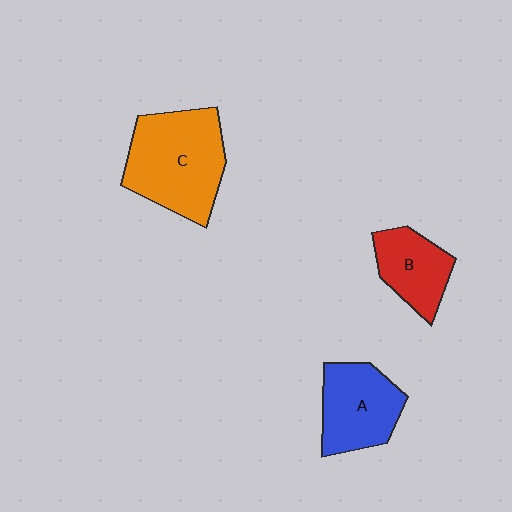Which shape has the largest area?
Shape C (orange).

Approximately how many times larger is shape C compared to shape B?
Approximately 1.8 times.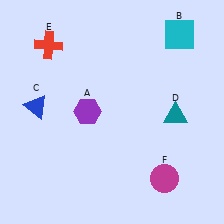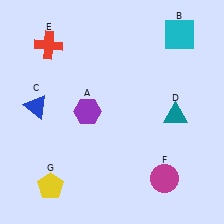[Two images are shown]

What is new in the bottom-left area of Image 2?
A yellow pentagon (G) was added in the bottom-left area of Image 2.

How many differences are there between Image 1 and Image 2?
There is 1 difference between the two images.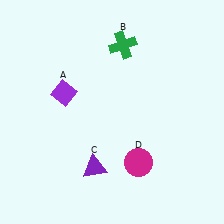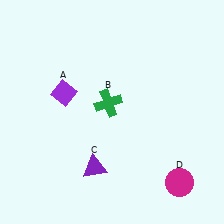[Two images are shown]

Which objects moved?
The objects that moved are: the green cross (B), the magenta circle (D).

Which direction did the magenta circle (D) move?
The magenta circle (D) moved right.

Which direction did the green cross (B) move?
The green cross (B) moved down.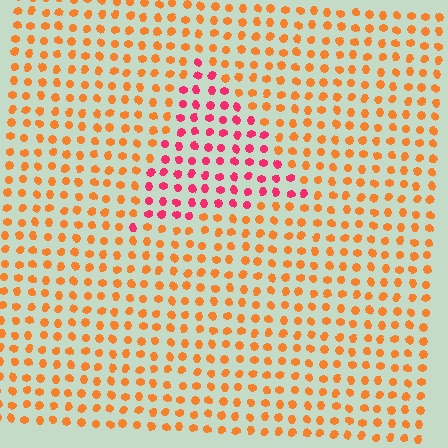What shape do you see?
I see a triangle.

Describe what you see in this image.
The image is filled with small orange elements in a uniform arrangement. A triangle-shaped region is visible where the elements are tinted to a slightly different hue, forming a subtle color boundary.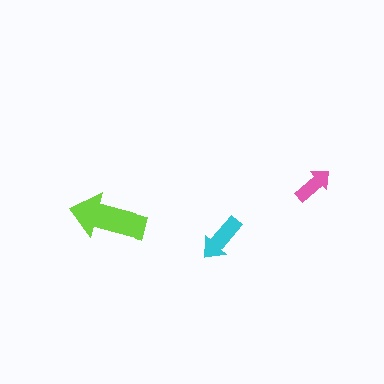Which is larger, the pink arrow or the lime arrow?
The lime one.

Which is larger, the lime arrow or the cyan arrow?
The lime one.